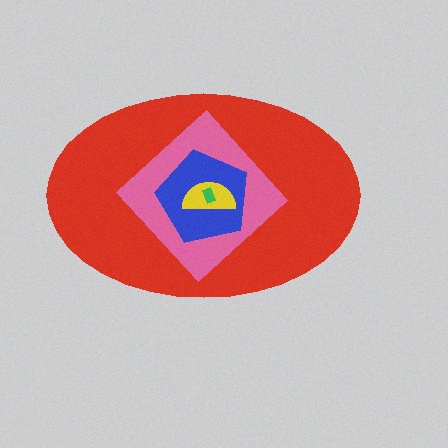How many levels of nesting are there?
5.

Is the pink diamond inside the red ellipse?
Yes.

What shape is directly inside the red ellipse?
The pink diamond.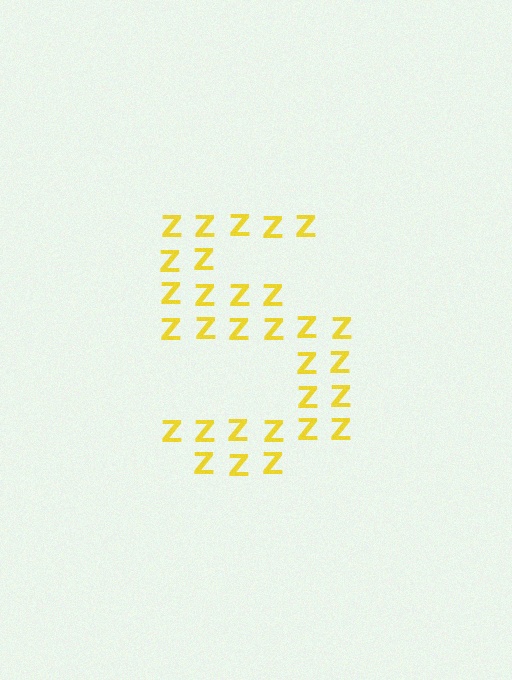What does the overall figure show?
The overall figure shows the digit 5.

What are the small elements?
The small elements are letter Z's.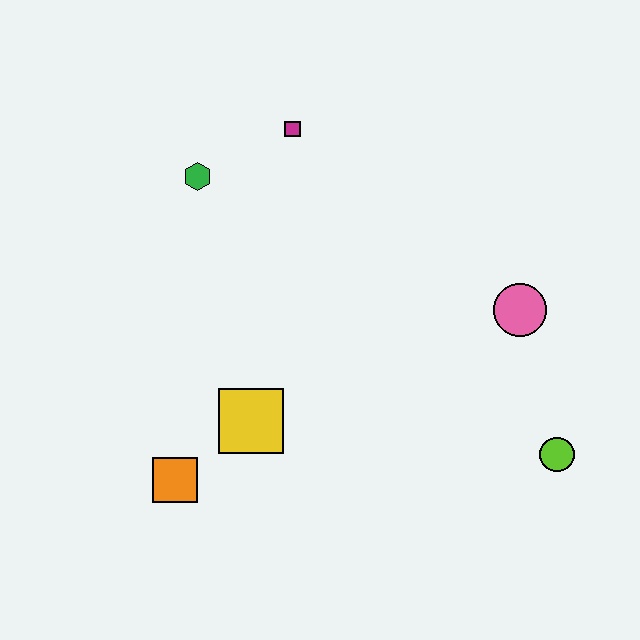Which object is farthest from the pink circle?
The orange square is farthest from the pink circle.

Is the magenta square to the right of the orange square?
Yes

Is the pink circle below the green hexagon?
Yes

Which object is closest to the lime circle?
The pink circle is closest to the lime circle.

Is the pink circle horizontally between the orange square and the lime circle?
Yes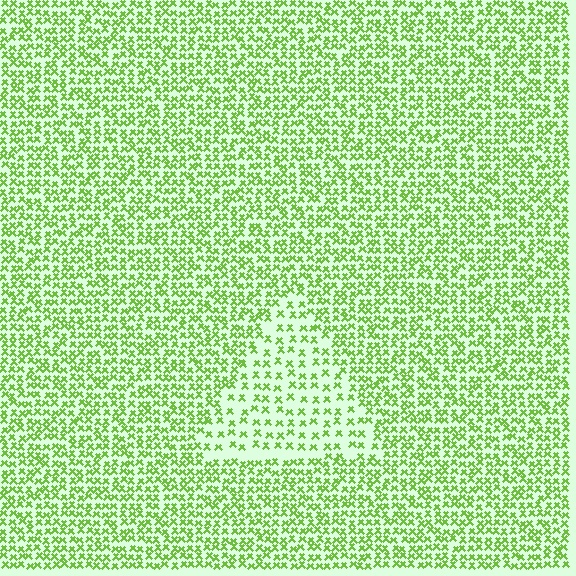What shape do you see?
I see a triangle.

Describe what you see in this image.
The image contains small lime elements arranged at two different densities. A triangle-shaped region is visible where the elements are less densely packed than the surrounding area.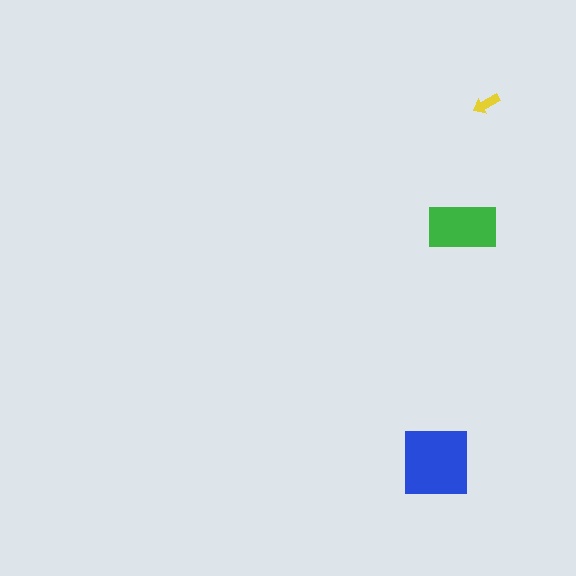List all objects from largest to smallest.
The blue square, the green rectangle, the yellow arrow.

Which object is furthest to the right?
The yellow arrow is rightmost.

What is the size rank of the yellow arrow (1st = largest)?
3rd.